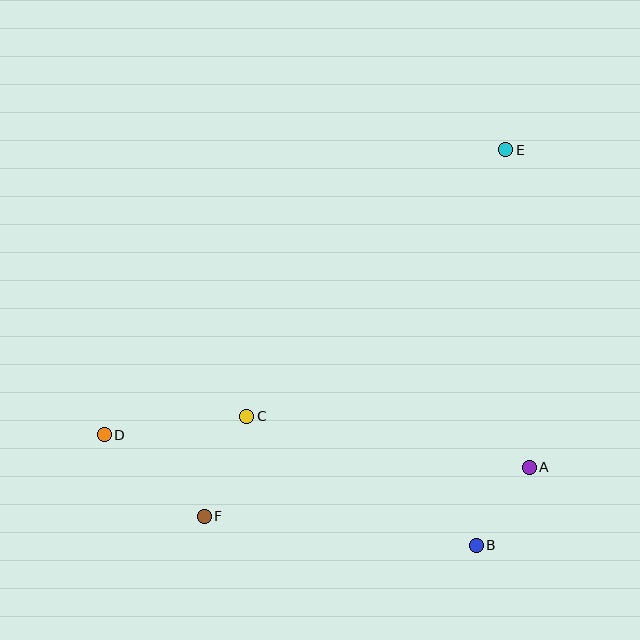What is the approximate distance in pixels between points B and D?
The distance between B and D is approximately 388 pixels.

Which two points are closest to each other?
Points A and B are closest to each other.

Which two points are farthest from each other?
Points D and E are farthest from each other.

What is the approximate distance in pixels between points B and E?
The distance between B and E is approximately 396 pixels.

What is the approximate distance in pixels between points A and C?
The distance between A and C is approximately 287 pixels.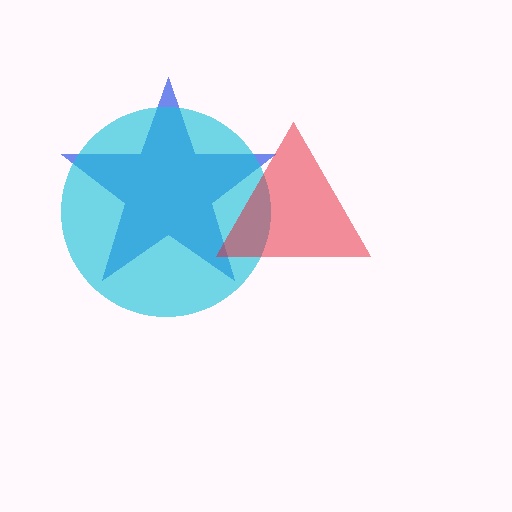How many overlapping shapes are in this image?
There are 3 overlapping shapes in the image.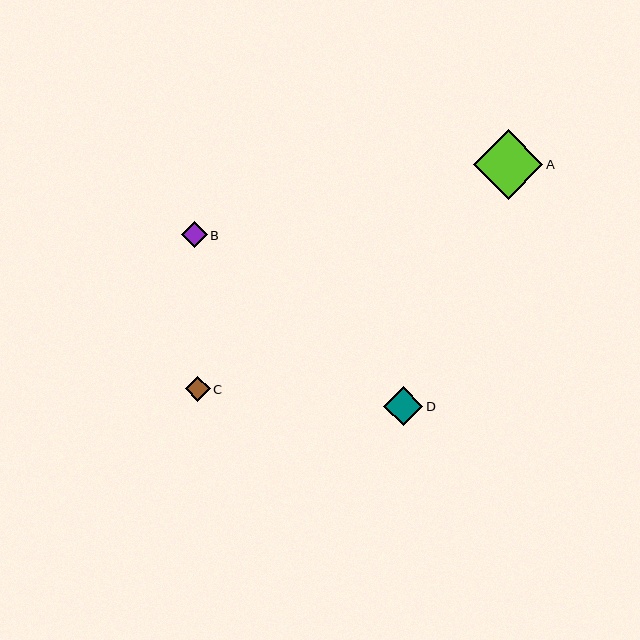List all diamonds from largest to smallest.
From largest to smallest: A, D, B, C.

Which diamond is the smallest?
Diamond C is the smallest with a size of approximately 25 pixels.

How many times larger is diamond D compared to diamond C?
Diamond D is approximately 1.6 times the size of diamond C.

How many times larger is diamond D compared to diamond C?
Diamond D is approximately 1.6 times the size of diamond C.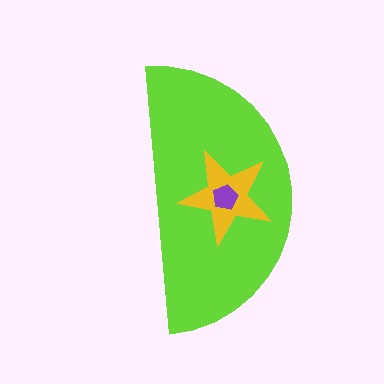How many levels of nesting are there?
3.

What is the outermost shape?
The lime semicircle.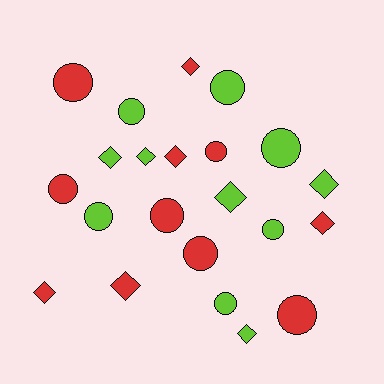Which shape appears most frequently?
Circle, with 12 objects.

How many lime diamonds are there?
There are 5 lime diamonds.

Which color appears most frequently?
Red, with 11 objects.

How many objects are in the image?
There are 22 objects.